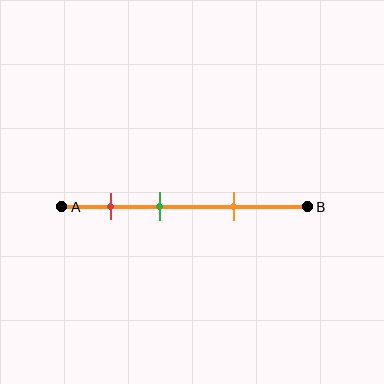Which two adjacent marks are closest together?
The red and green marks are the closest adjacent pair.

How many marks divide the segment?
There are 3 marks dividing the segment.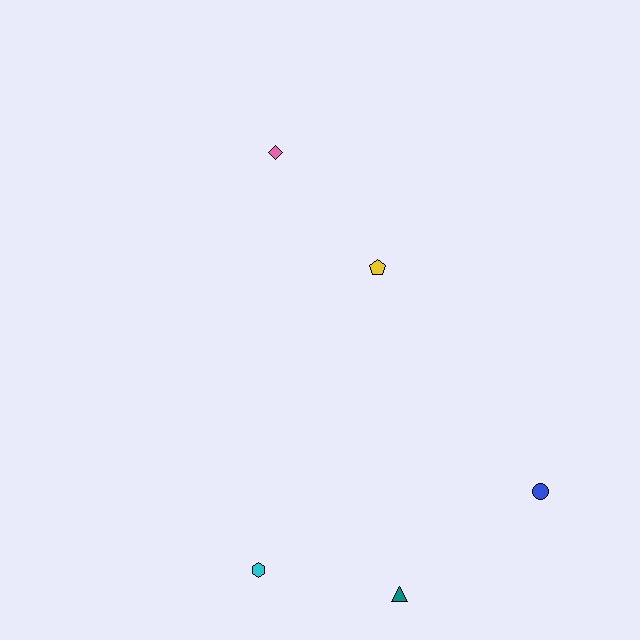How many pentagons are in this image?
There is 1 pentagon.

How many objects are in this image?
There are 5 objects.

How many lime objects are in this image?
There are no lime objects.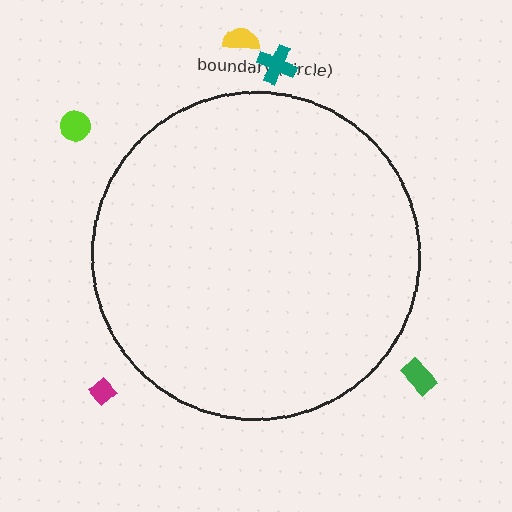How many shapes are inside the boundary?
0 inside, 5 outside.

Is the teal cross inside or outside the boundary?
Outside.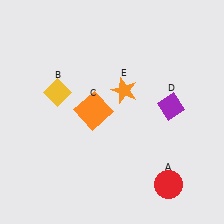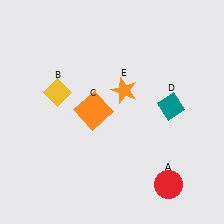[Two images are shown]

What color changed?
The diamond (D) changed from purple in Image 1 to teal in Image 2.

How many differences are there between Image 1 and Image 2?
There is 1 difference between the two images.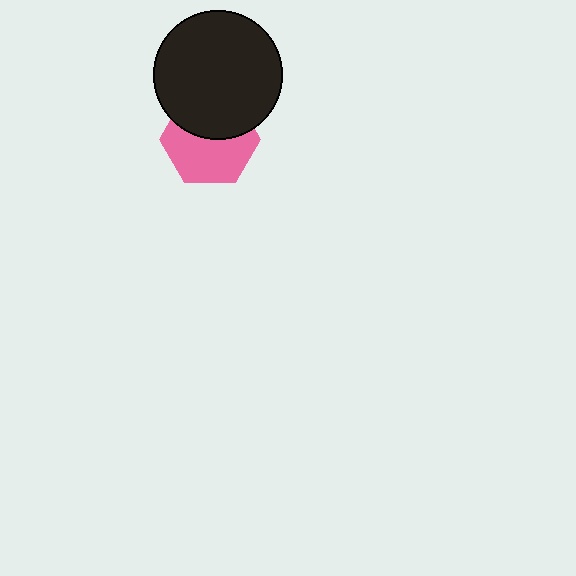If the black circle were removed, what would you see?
You would see the complete pink hexagon.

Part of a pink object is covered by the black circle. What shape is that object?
It is a hexagon.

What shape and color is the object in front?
The object in front is a black circle.